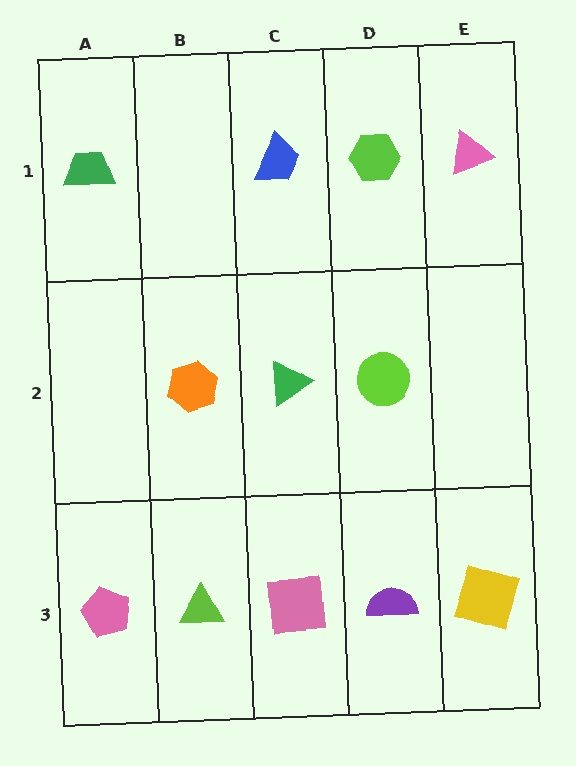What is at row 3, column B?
A lime triangle.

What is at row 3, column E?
A yellow square.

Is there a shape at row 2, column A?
No, that cell is empty.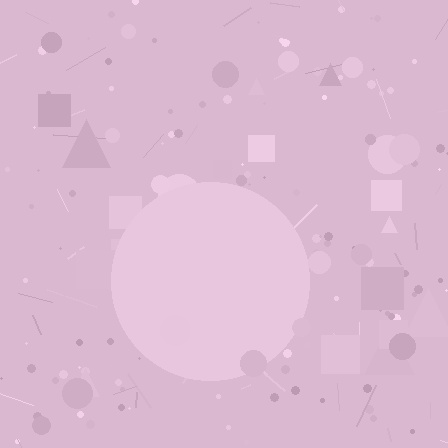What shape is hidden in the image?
A circle is hidden in the image.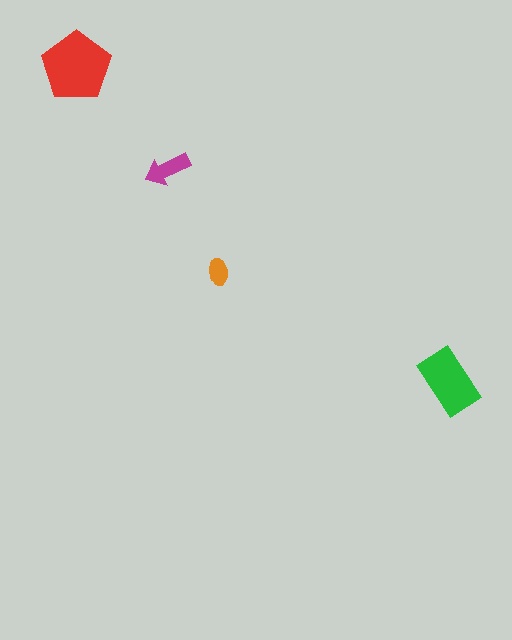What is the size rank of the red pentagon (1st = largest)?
1st.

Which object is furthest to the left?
The red pentagon is leftmost.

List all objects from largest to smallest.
The red pentagon, the green rectangle, the magenta arrow, the orange ellipse.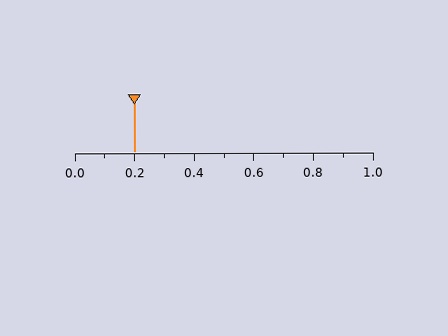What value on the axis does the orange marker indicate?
The marker indicates approximately 0.2.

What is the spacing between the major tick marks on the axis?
The major ticks are spaced 0.2 apart.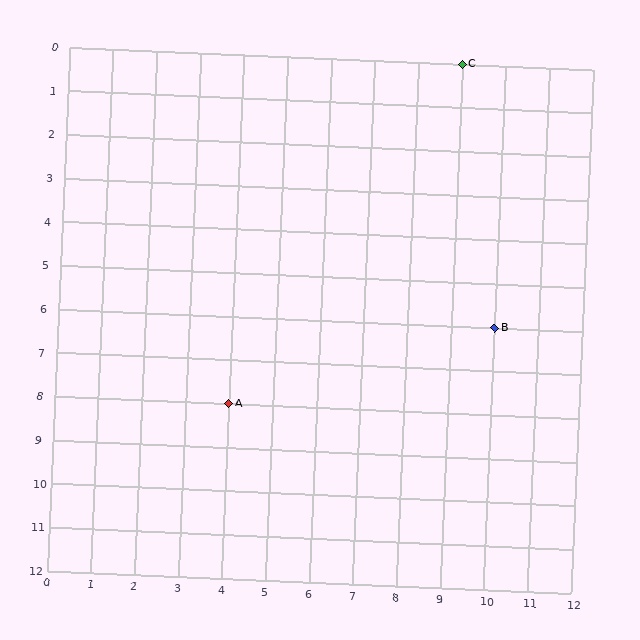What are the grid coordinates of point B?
Point B is at grid coordinates (10, 6).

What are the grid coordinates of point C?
Point C is at grid coordinates (9, 0).